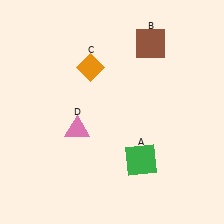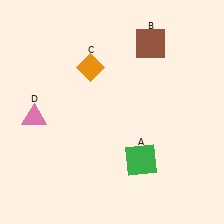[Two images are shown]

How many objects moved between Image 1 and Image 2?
1 object moved between the two images.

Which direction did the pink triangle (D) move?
The pink triangle (D) moved left.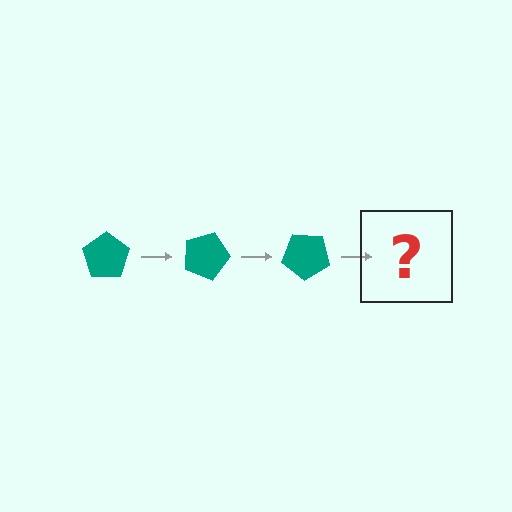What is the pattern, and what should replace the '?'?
The pattern is that the pentagon rotates 20 degrees each step. The '?' should be a teal pentagon rotated 60 degrees.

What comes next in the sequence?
The next element should be a teal pentagon rotated 60 degrees.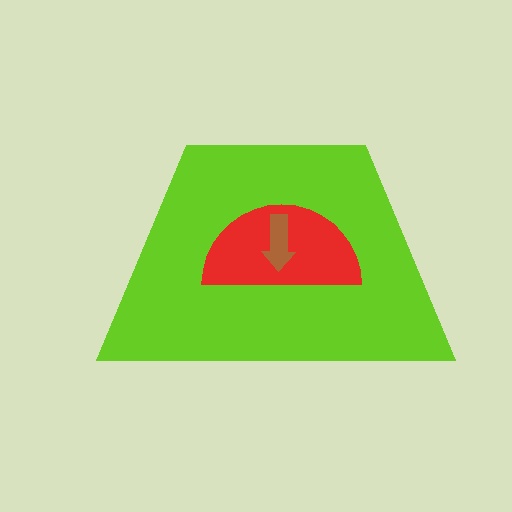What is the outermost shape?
The lime trapezoid.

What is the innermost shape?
The brown arrow.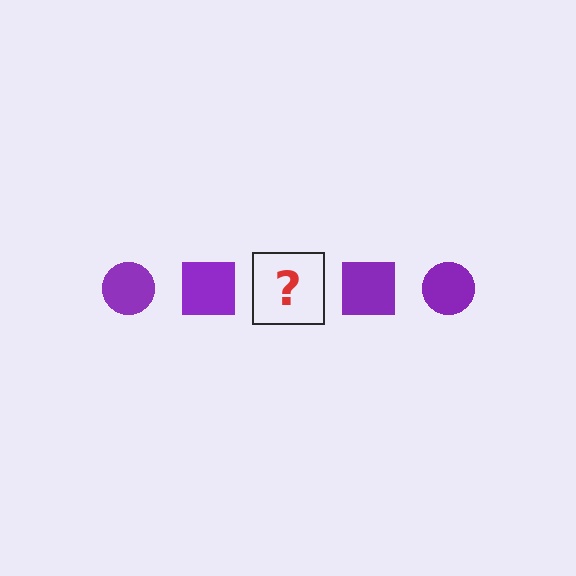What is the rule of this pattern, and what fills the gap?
The rule is that the pattern cycles through circle, square shapes in purple. The gap should be filled with a purple circle.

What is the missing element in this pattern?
The missing element is a purple circle.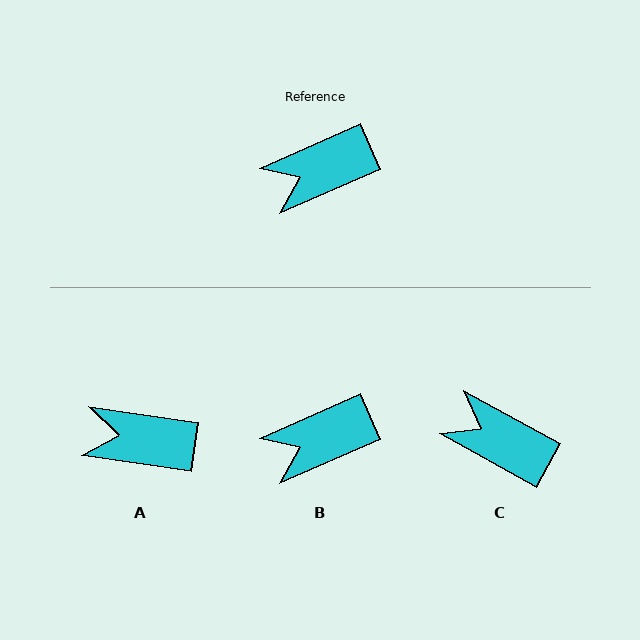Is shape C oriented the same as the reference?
No, it is off by about 52 degrees.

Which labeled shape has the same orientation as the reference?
B.